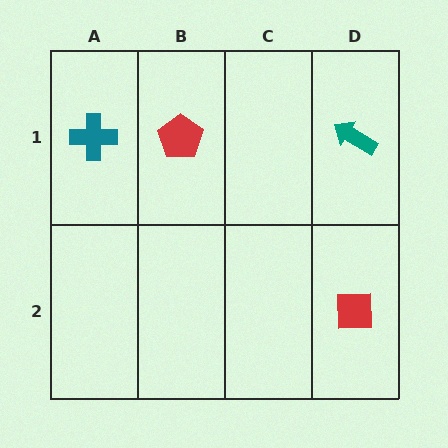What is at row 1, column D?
A teal arrow.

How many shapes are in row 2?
1 shape.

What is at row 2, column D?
A red square.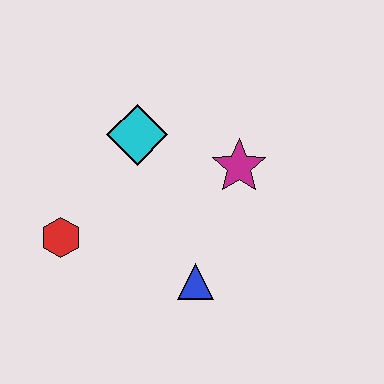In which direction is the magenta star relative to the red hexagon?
The magenta star is to the right of the red hexagon.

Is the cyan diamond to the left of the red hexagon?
No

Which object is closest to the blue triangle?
The magenta star is closest to the blue triangle.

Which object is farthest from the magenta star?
The red hexagon is farthest from the magenta star.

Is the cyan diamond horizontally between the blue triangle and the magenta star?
No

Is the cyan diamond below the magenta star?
No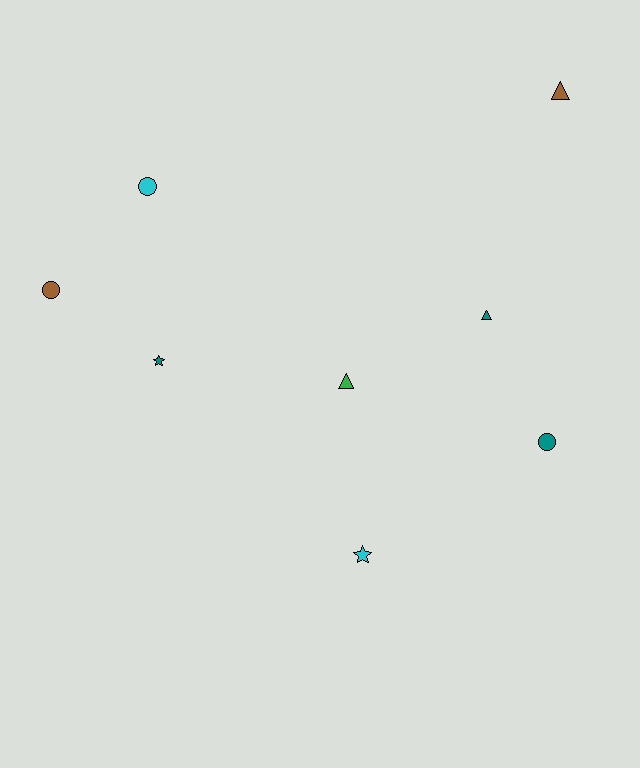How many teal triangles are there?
There is 1 teal triangle.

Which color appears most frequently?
Teal, with 3 objects.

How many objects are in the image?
There are 8 objects.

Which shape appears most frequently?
Circle, with 3 objects.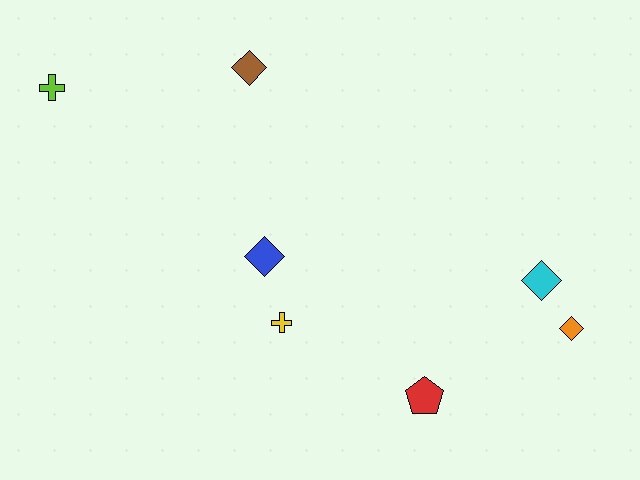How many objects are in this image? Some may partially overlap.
There are 7 objects.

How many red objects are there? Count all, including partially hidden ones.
There is 1 red object.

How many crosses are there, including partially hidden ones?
There are 2 crosses.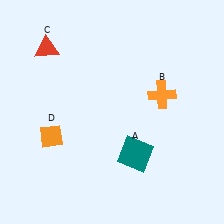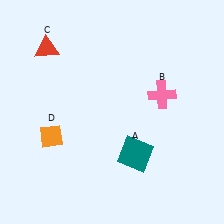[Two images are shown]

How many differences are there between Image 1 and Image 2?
There is 1 difference between the two images.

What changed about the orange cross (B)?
In Image 1, B is orange. In Image 2, it changed to pink.